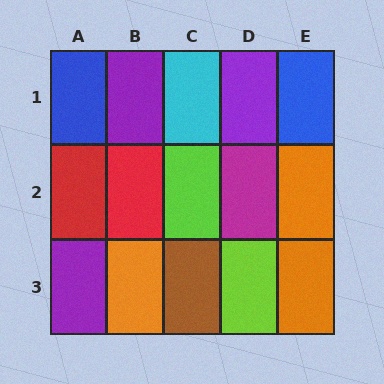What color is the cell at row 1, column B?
Purple.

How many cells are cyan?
1 cell is cyan.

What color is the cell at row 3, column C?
Brown.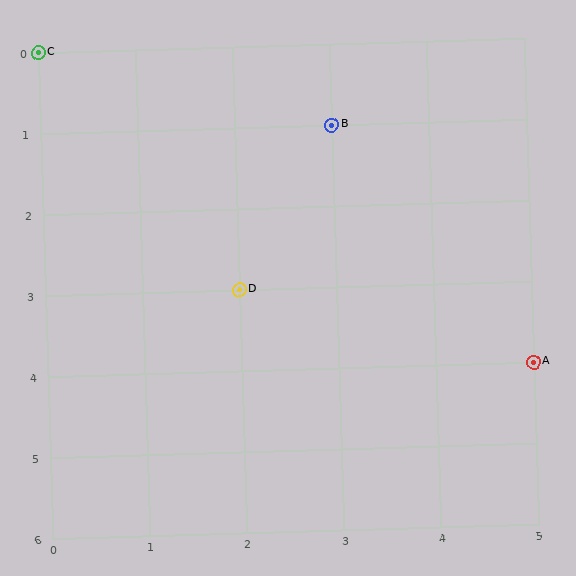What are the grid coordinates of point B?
Point B is at grid coordinates (3, 1).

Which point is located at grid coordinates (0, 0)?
Point C is at (0, 0).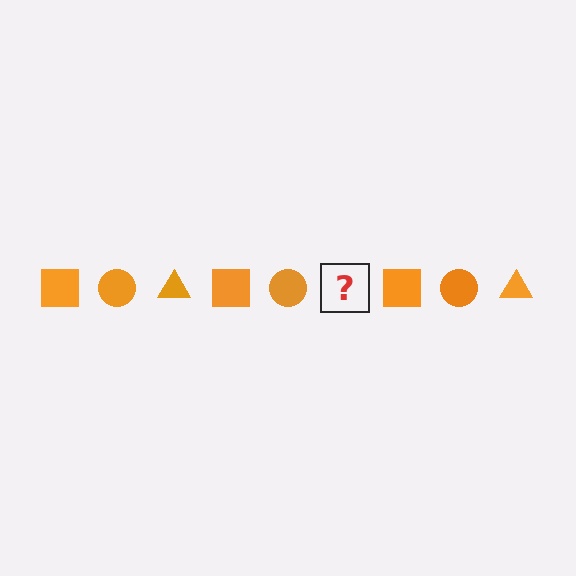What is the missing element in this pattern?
The missing element is an orange triangle.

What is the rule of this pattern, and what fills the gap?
The rule is that the pattern cycles through square, circle, triangle shapes in orange. The gap should be filled with an orange triangle.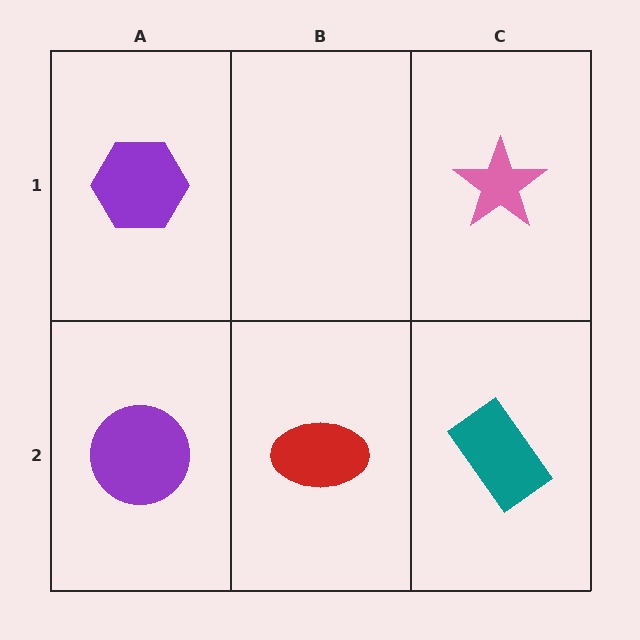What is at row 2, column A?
A purple circle.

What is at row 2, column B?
A red ellipse.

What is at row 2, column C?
A teal rectangle.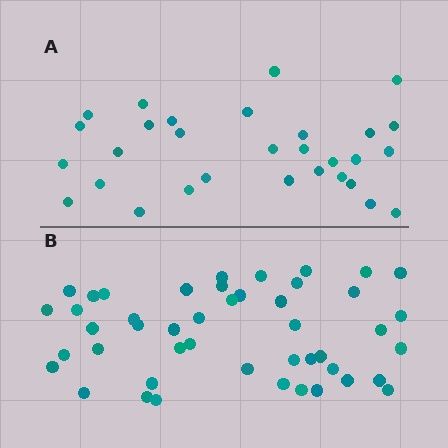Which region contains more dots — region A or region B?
Region B (the bottom region) has more dots.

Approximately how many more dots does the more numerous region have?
Region B has approximately 15 more dots than region A.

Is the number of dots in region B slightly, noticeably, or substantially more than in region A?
Region B has substantially more. The ratio is roughly 1.5 to 1.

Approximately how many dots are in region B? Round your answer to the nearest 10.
About 50 dots. (The exact count is 46, which rounds to 50.)